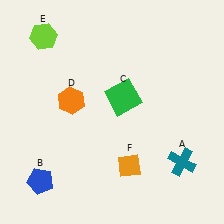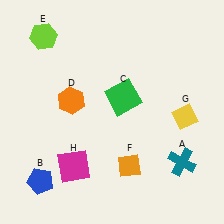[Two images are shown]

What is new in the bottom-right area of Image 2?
A yellow diamond (G) was added in the bottom-right area of Image 2.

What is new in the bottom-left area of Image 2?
A magenta square (H) was added in the bottom-left area of Image 2.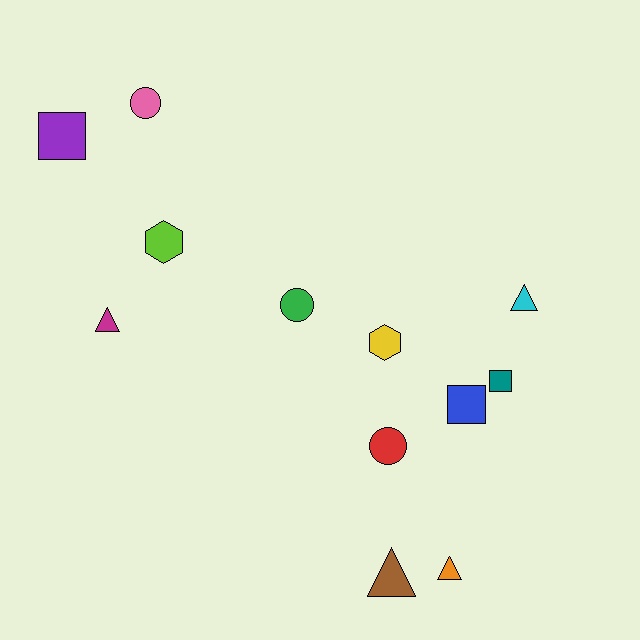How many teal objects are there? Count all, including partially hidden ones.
There is 1 teal object.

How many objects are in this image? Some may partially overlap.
There are 12 objects.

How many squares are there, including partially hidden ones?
There are 3 squares.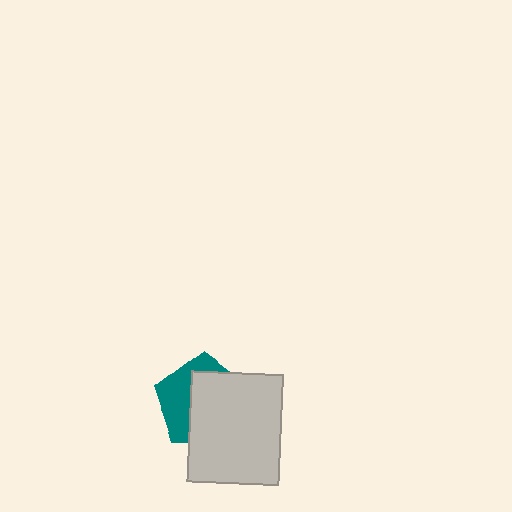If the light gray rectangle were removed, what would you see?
You would see the complete teal pentagon.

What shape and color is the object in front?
The object in front is a light gray rectangle.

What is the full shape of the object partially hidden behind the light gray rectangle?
The partially hidden object is a teal pentagon.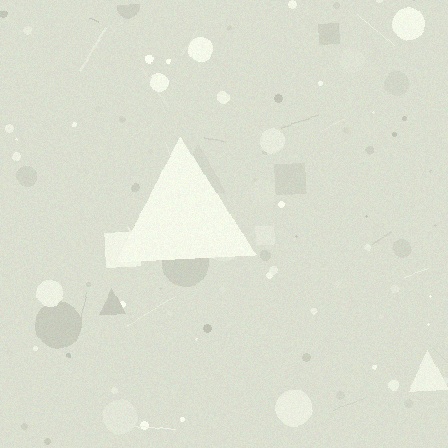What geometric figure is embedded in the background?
A triangle is embedded in the background.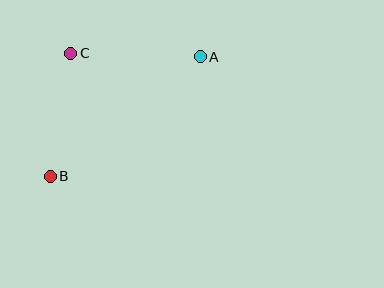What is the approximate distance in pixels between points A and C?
The distance between A and C is approximately 130 pixels.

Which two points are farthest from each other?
Points A and B are farthest from each other.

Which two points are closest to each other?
Points B and C are closest to each other.